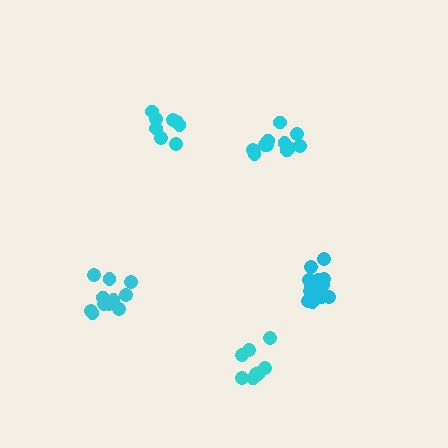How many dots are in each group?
Group 1: 14 dots, Group 2: 11 dots, Group 3: 9 dots, Group 4: 12 dots, Group 5: 9 dots (55 total).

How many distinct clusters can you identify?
There are 5 distinct clusters.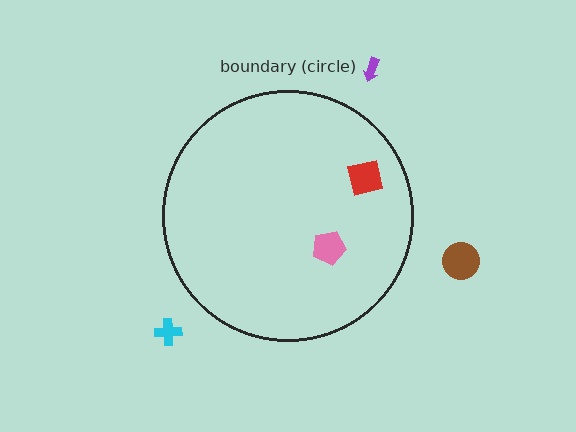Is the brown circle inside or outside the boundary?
Outside.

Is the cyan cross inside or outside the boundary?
Outside.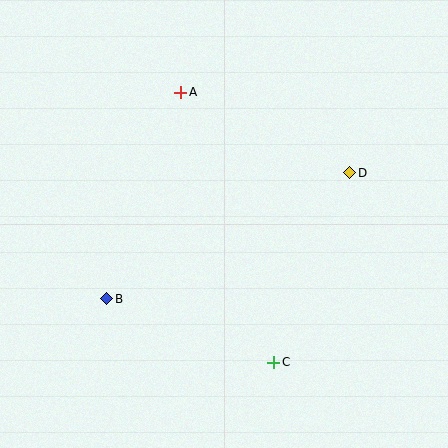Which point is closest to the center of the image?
Point D at (350, 173) is closest to the center.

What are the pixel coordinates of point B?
Point B is at (107, 299).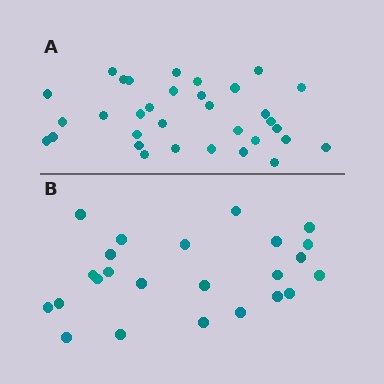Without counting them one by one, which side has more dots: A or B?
Region A (the top region) has more dots.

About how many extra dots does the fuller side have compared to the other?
Region A has roughly 8 or so more dots than region B.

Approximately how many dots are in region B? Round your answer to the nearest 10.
About 20 dots. (The exact count is 24, which rounds to 20.)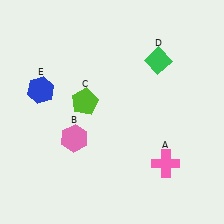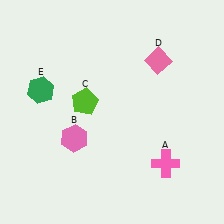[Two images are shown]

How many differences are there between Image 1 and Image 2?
There are 2 differences between the two images.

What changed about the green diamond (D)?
In Image 1, D is green. In Image 2, it changed to pink.